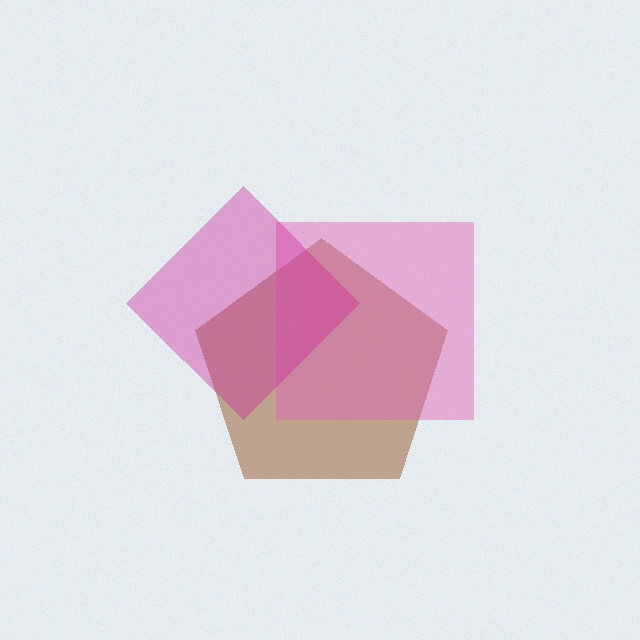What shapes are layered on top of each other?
The layered shapes are: a brown pentagon, a pink square, a magenta diamond.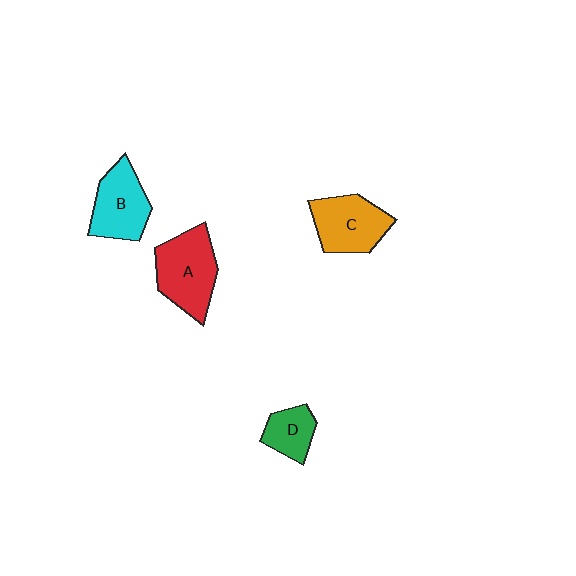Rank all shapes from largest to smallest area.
From largest to smallest: A (red), C (orange), B (cyan), D (green).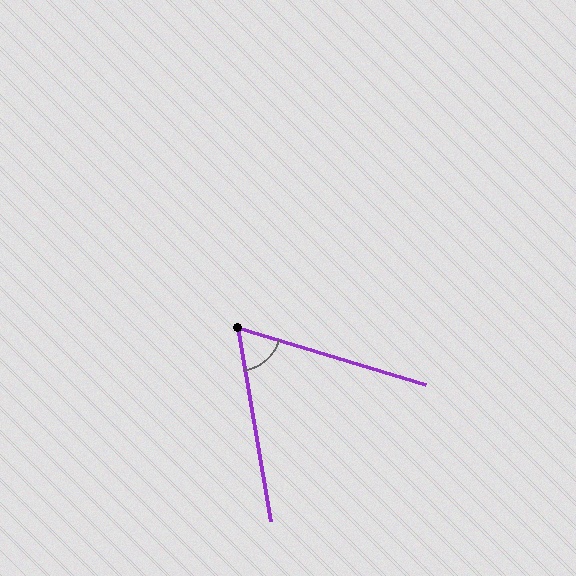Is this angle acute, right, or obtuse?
It is acute.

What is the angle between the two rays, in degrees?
Approximately 63 degrees.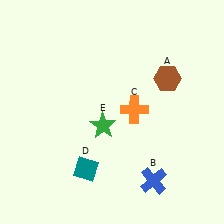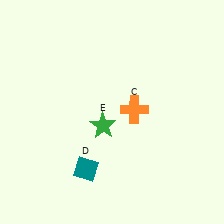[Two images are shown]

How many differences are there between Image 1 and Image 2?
There are 2 differences between the two images.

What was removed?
The blue cross (B), the brown hexagon (A) were removed in Image 2.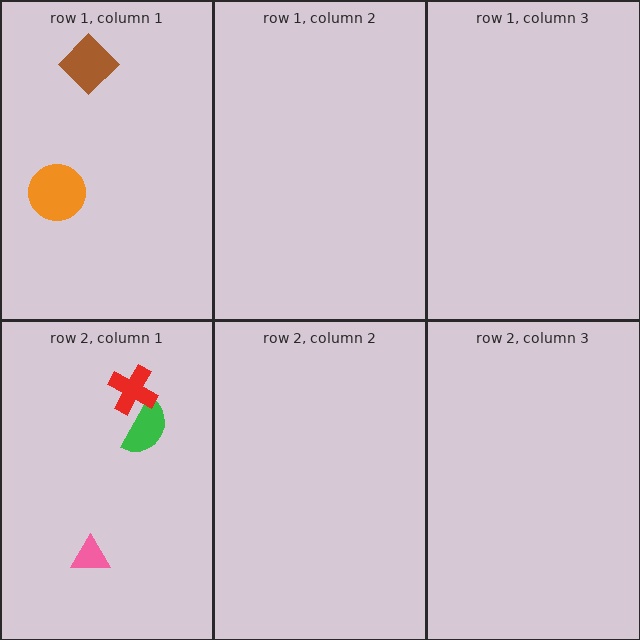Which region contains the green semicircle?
The row 2, column 1 region.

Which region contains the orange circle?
The row 1, column 1 region.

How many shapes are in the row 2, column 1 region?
3.